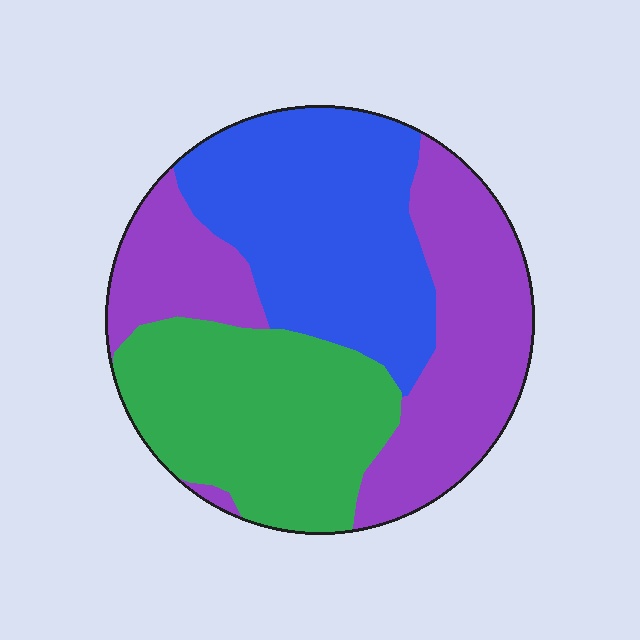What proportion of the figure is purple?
Purple covers about 35% of the figure.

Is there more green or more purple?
Purple.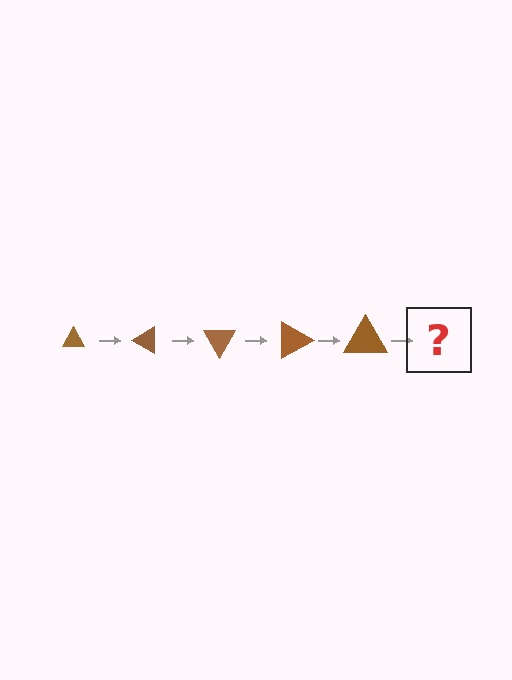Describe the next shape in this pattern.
It should be a triangle, larger than the previous one and rotated 150 degrees from the start.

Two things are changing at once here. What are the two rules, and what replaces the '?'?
The two rules are that the triangle grows larger each step and it rotates 30 degrees each step. The '?' should be a triangle, larger than the previous one and rotated 150 degrees from the start.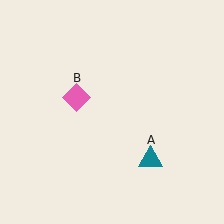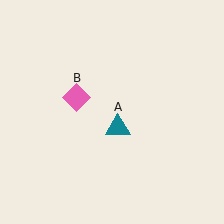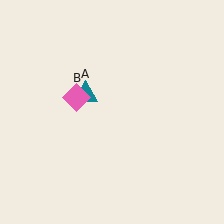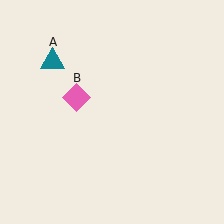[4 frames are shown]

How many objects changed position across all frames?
1 object changed position: teal triangle (object A).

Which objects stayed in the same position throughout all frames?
Pink diamond (object B) remained stationary.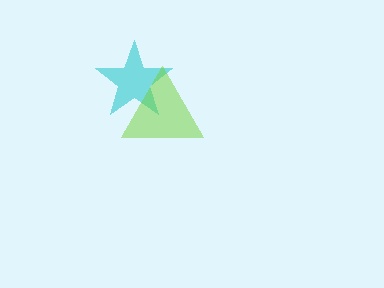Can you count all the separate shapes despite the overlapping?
Yes, there are 2 separate shapes.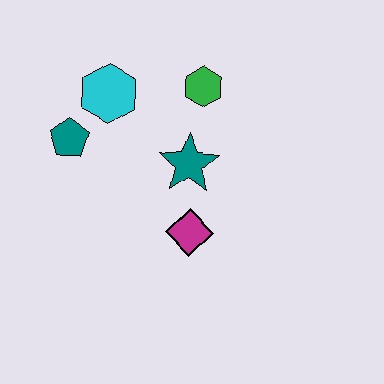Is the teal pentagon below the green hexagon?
Yes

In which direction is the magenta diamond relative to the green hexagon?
The magenta diamond is below the green hexagon.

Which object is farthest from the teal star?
The teal pentagon is farthest from the teal star.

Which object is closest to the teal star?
The magenta diamond is closest to the teal star.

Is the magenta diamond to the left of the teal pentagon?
No